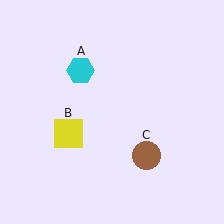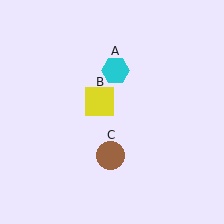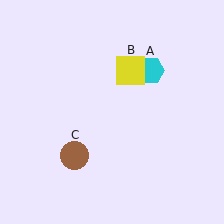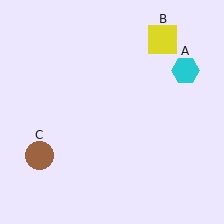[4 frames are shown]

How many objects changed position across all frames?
3 objects changed position: cyan hexagon (object A), yellow square (object B), brown circle (object C).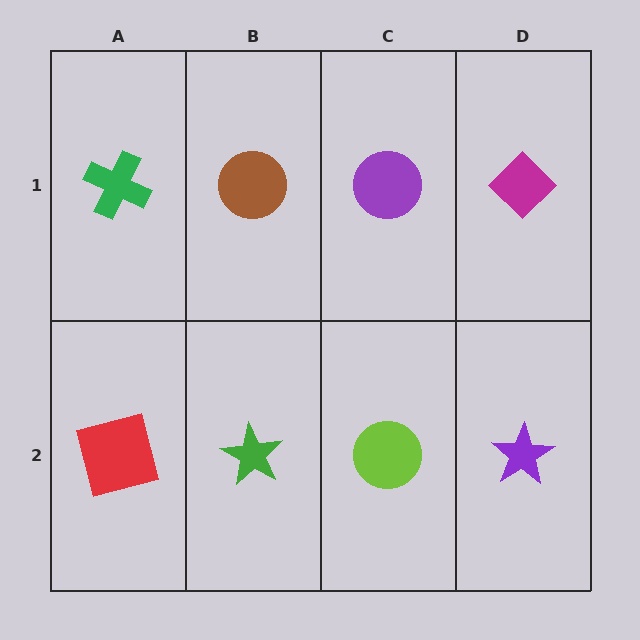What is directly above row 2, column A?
A green cross.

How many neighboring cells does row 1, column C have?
3.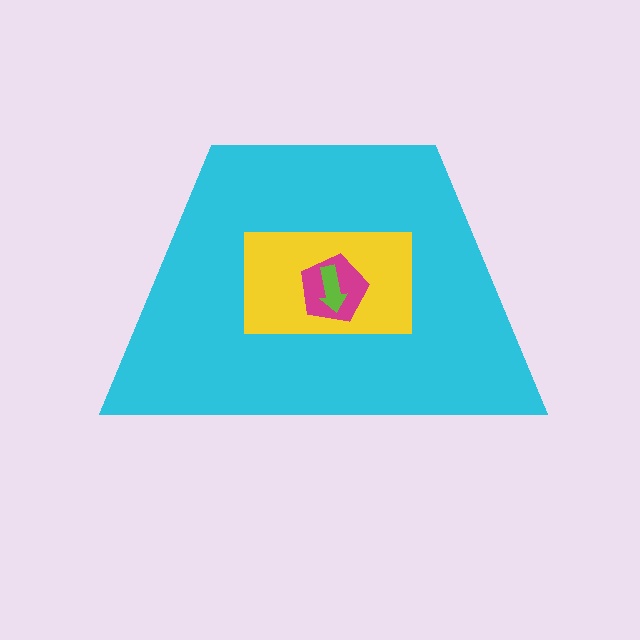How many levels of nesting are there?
4.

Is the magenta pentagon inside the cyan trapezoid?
Yes.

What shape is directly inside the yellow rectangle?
The magenta pentagon.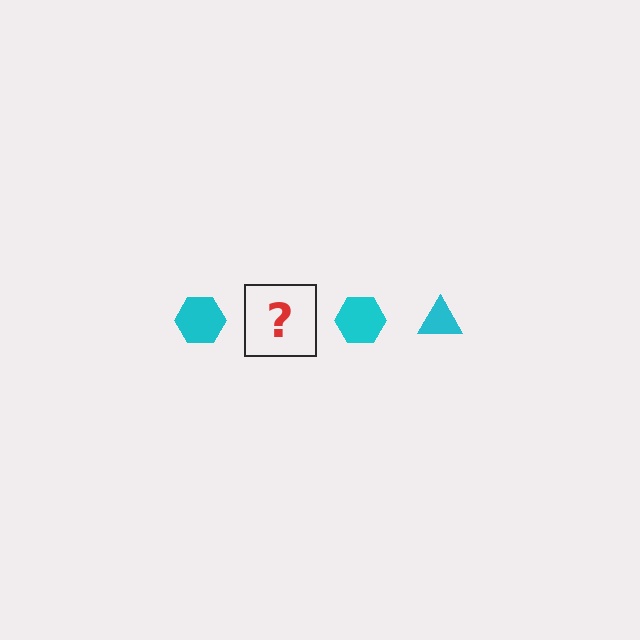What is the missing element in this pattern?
The missing element is a cyan triangle.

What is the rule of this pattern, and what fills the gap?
The rule is that the pattern cycles through hexagon, triangle shapes in cyan. The gap should be filled with a cyan triangle.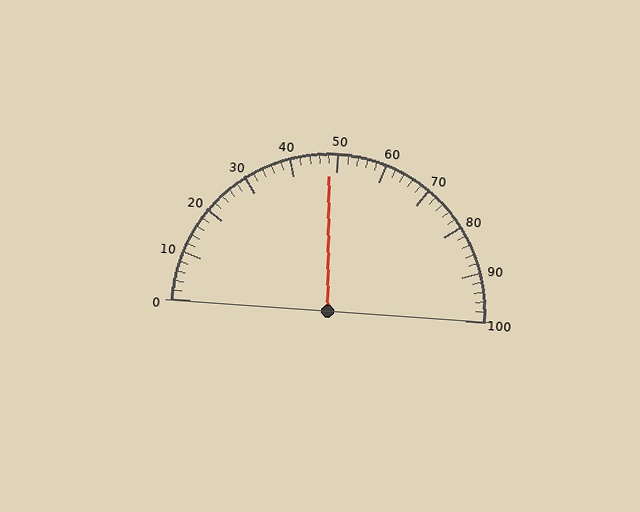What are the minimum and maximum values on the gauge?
The gauge ranges from 0 to 100.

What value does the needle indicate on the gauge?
The needle indicates approximately 48.